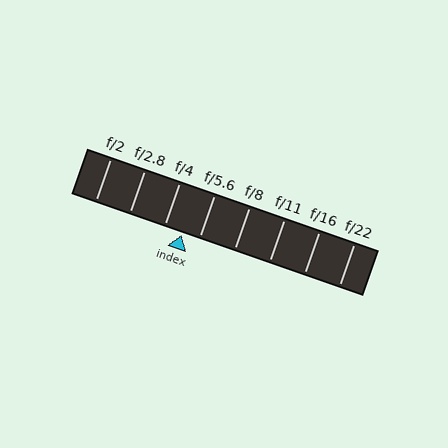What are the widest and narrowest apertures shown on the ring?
The widest aperture shown is f/2 and the narrowest is f/22.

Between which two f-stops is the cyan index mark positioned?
The index mark is between f/4 and f/5.6.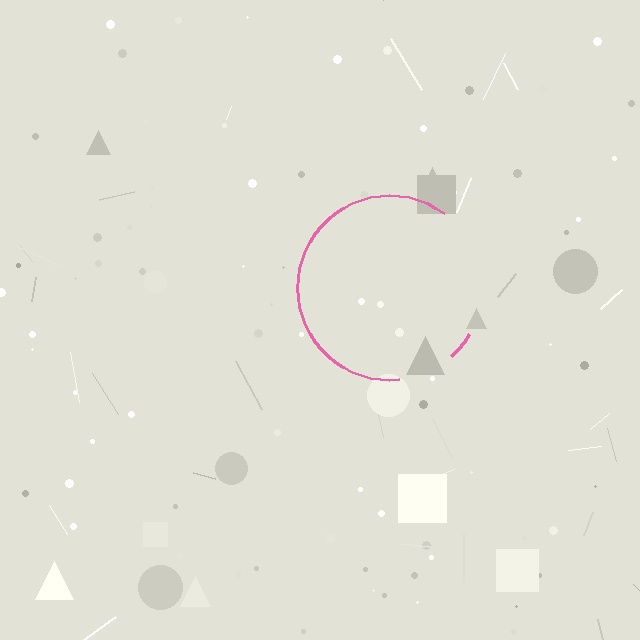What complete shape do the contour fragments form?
The contour fragments form a circle.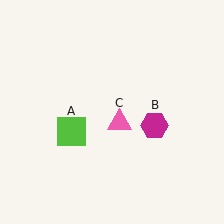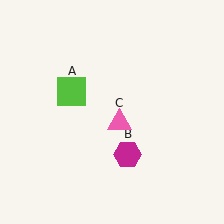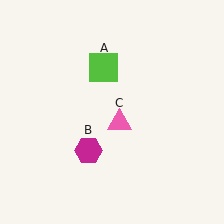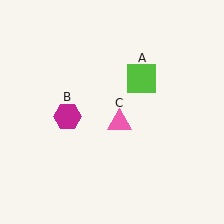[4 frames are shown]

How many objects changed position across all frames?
2 objects changed position: lime square (object A), magenta hexagon (object B).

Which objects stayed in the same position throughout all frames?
Pink triangle (object C) remained stationary.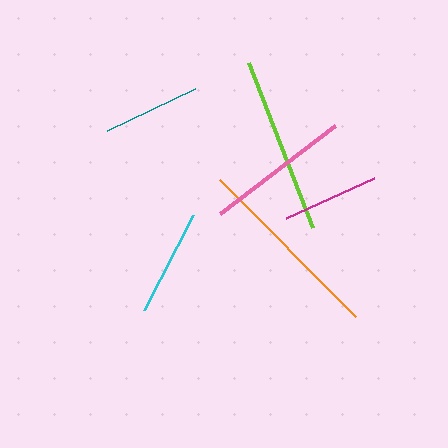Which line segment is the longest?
The orange line is the longest at approximately 193 pixels.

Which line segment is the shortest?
The magenta line is the shortest at approximately 97 pixels.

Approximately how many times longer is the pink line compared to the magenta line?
The pink line is approximately 1.5 times the length of the magenta line.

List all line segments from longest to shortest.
From longest to shortest: orange, lime, pink, cyan, teal, magenta.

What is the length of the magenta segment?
The magenta segment is approximately 97 pixels long.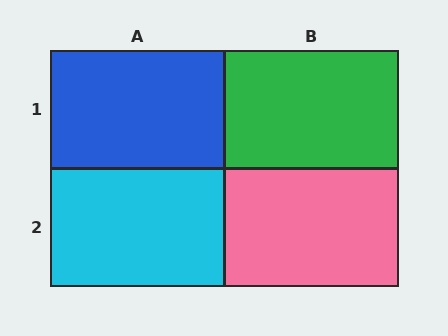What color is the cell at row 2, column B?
Pink.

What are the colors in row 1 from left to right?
Blue, green.